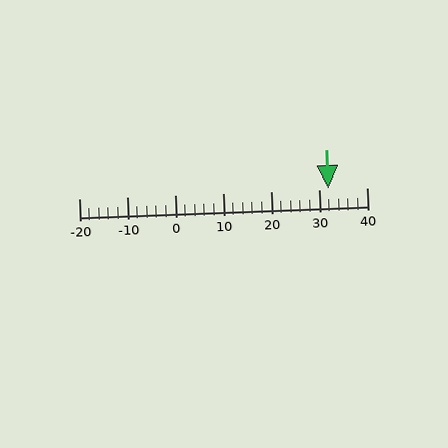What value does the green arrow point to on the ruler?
The green arrow points to approximately 32.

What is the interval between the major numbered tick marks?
The major tick marks are spaced 10 units apart.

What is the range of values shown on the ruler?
The ruler shows values from -20 to 40.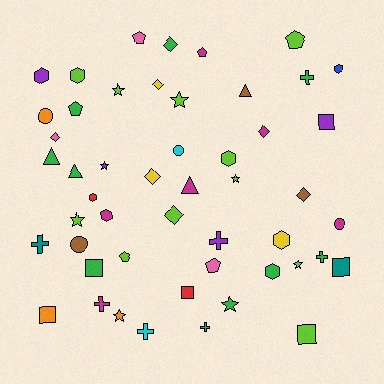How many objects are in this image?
There are 50 objects.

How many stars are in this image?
There are 8 stars.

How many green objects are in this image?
There are 10 green objects.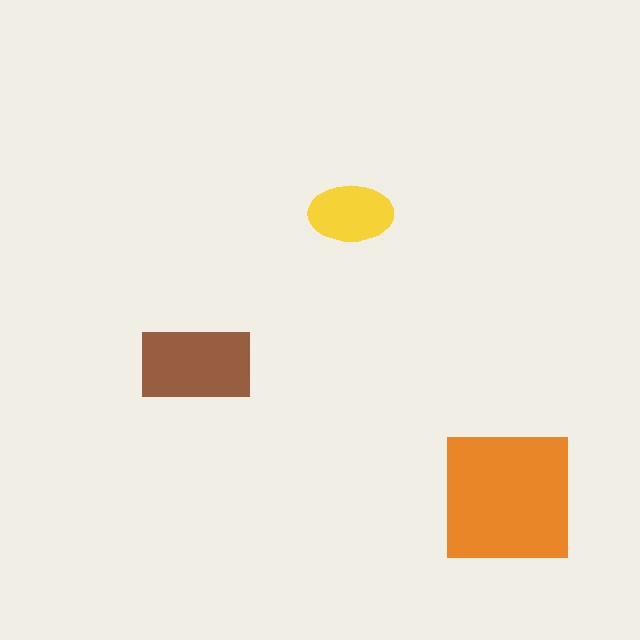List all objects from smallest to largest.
The yellow ellipse, the brown rectangle, the orange square.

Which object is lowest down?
The orange square is bottommost.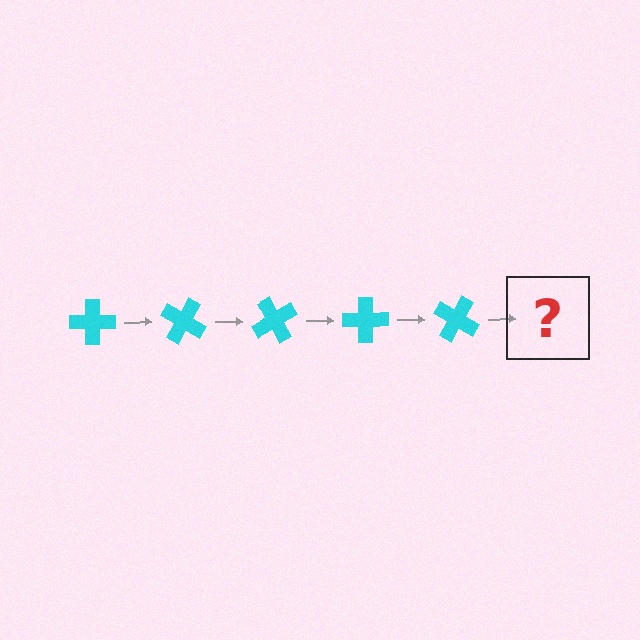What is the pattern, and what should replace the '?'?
The pattern is that the cross rotates 30 degrees each step. The '?' should be a cyan cross rotated 150 degrees.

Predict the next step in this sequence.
The next step is a cyan cross rotated 150 degrees.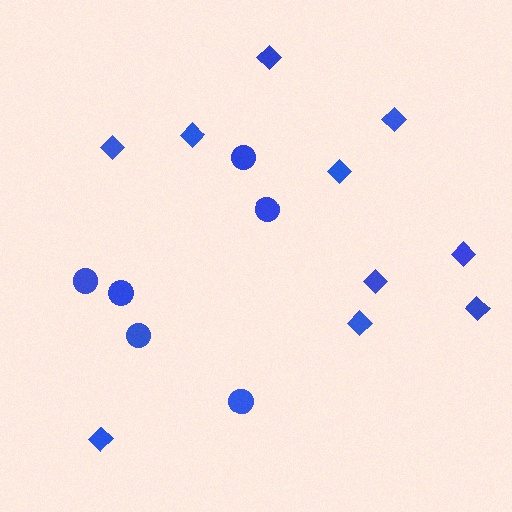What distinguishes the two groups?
There are 2 groups: one group of circles (6) and one group of diamonds (10).